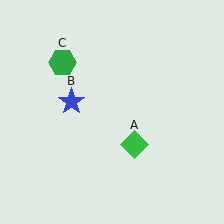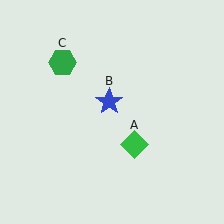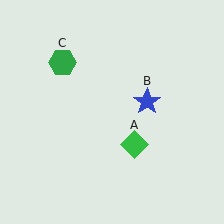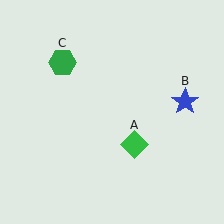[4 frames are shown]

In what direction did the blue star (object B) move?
The blue star (object B) moved right.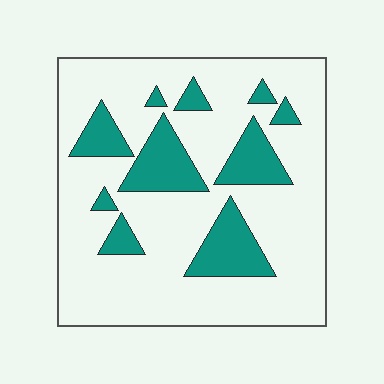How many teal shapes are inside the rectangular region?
10.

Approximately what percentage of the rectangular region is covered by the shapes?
Approximately 20%.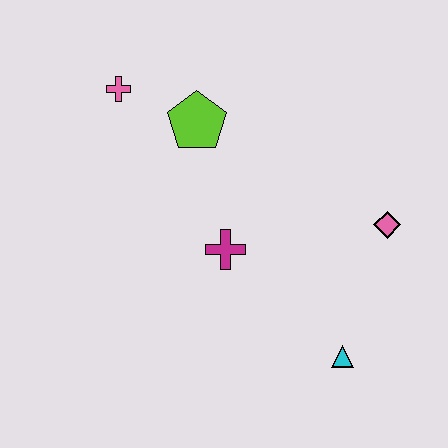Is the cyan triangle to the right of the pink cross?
Yes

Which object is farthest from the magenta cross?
The pink cross is farthest from the magenta cross.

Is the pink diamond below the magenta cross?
No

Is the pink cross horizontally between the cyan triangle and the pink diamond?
No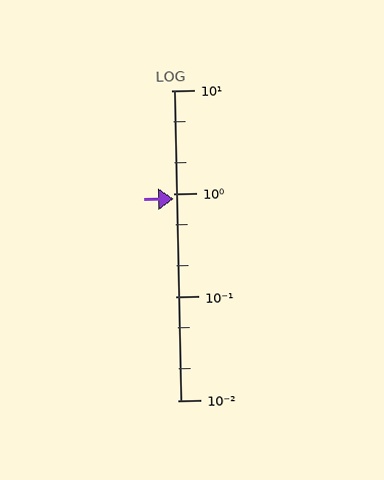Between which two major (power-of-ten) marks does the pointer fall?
The pointer is between 0.1 and 1.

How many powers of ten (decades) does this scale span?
The scale spans 3 decades, from 0.01 to 10.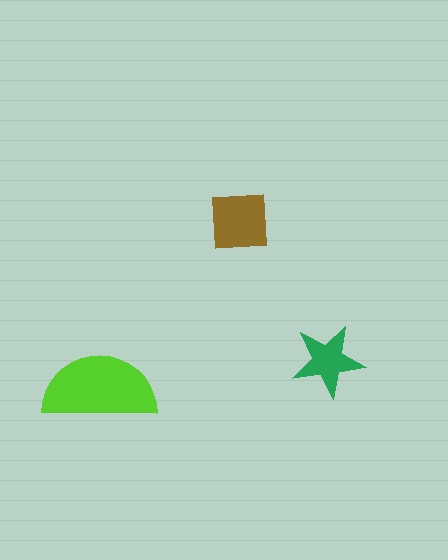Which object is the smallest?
The green star.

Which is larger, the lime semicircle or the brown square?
The lime semicircle.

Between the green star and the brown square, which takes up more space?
The brown square.